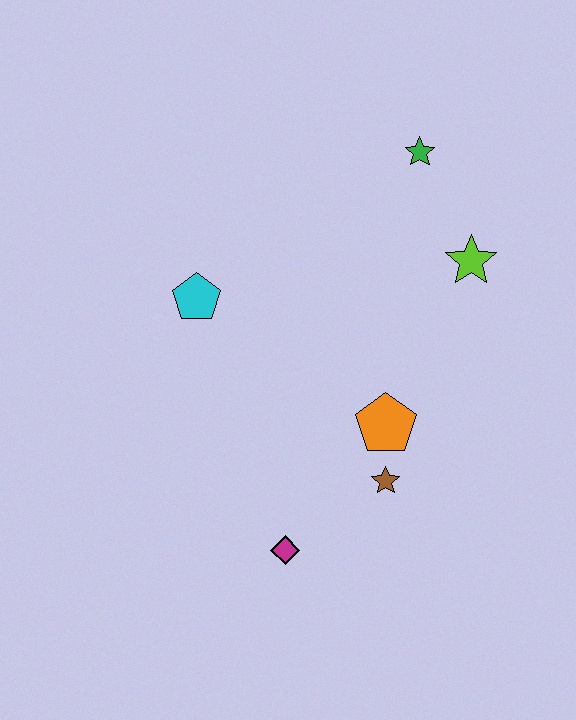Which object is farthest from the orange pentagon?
The green star is farthest from the orange pentagon.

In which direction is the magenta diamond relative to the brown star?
The magenta diamond is to the left of the brown star.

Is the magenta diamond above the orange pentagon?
No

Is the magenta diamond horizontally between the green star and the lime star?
No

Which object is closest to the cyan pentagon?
The orange pentagon is closest to the cyan pentagon.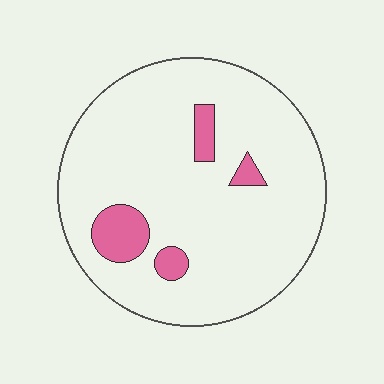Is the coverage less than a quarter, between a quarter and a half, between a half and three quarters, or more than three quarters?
Less than a quarter.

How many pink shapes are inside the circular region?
4.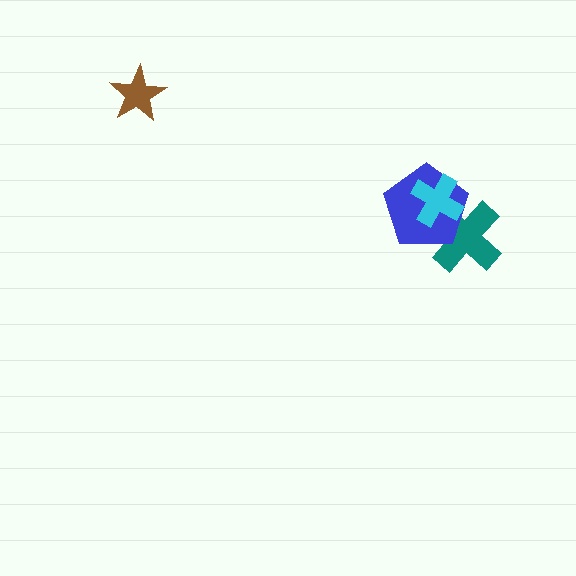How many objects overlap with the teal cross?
2 objects overlap with the teal cross.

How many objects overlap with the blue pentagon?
2 objects overlap with the blue pentagon.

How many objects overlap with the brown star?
0 objects overlap with the brown star.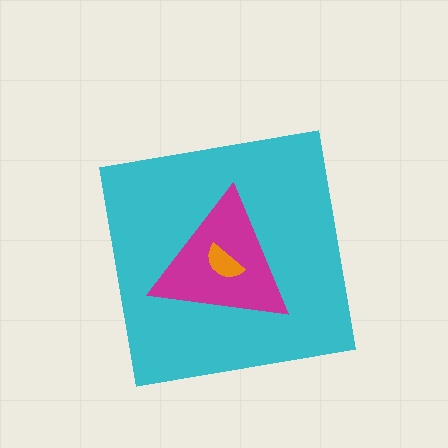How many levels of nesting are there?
3.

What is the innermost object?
The orange semicircle.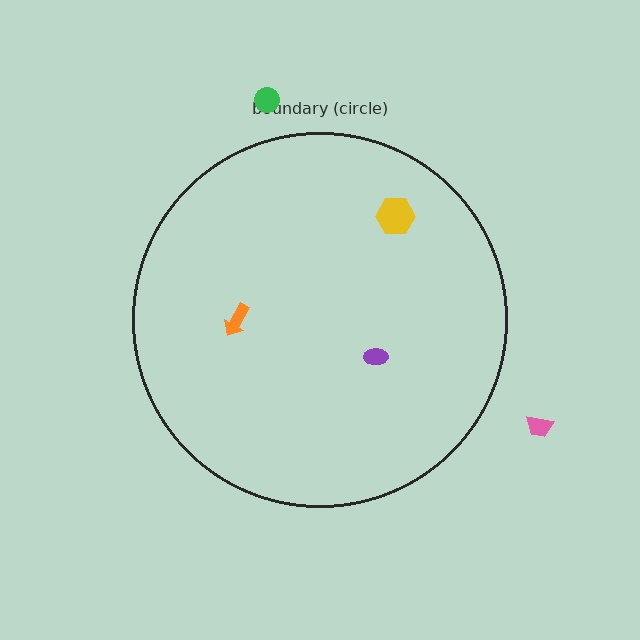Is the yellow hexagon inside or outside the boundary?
Inside.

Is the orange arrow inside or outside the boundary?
Inside.